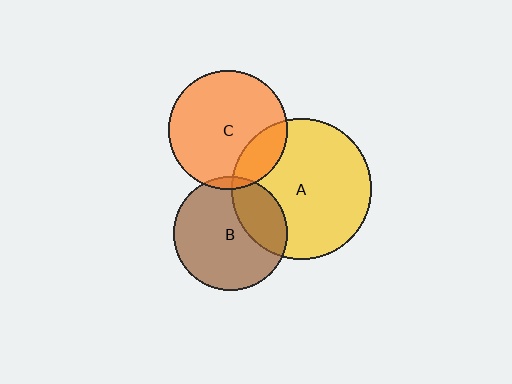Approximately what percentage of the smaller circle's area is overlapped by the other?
Approximately 5%.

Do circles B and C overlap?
Yes.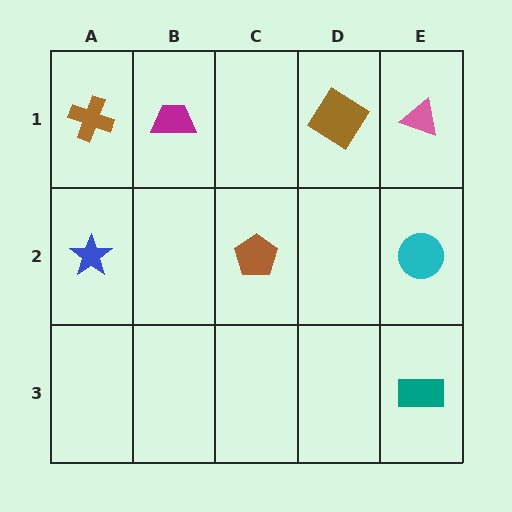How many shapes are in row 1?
4 shapes.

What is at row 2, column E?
A cyan circle.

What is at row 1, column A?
A brown cross.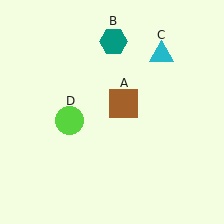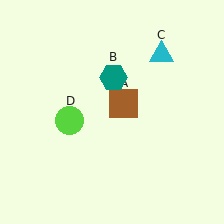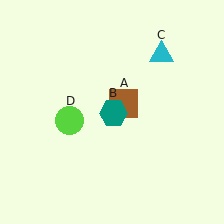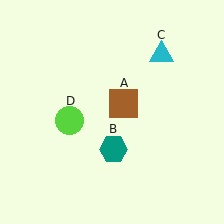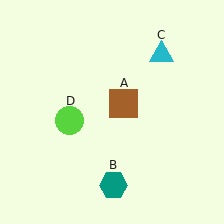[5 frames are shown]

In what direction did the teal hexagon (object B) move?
The teal hexagon (object B) moved down.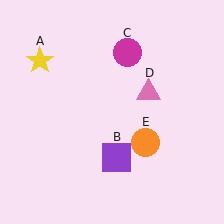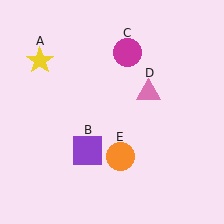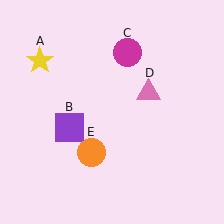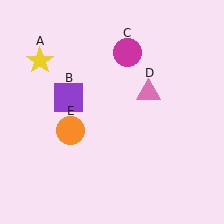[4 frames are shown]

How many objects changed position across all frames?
2 objects changed position: purple square (object B), orange circle (object E).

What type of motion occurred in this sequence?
The purple square (object B), orange circle (object E) rotated clockwise around the center of the scene.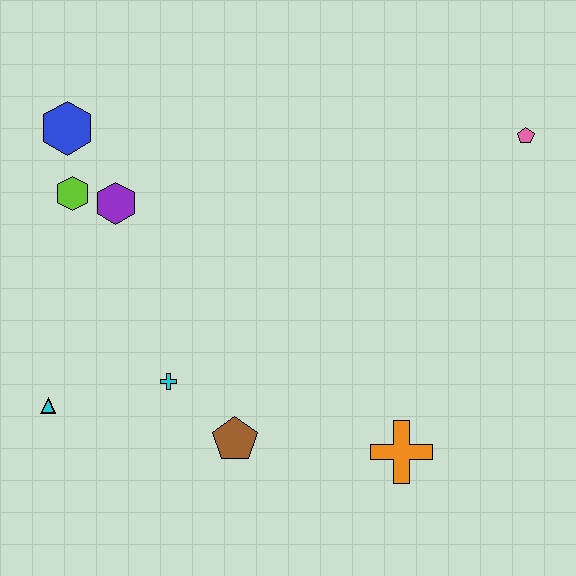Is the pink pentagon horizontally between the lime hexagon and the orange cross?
No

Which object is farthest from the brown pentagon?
The pink pentagon is farthest from the brown pentagon.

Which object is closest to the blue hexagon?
The lime hexagon is closest to the blue hexagon.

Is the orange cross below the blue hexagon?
Yes